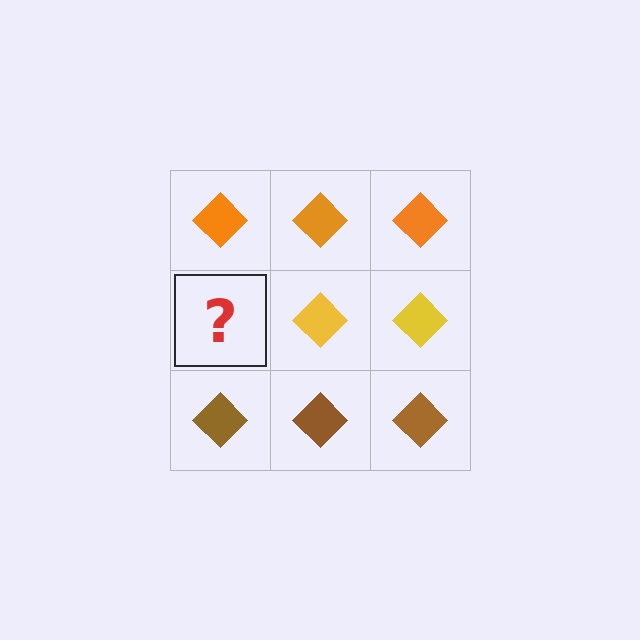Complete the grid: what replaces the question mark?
The question mark should be replaced with a yellow diamond.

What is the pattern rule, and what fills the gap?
The rule is that each row has a consistent color. The gap should be filled with a yellow diamond.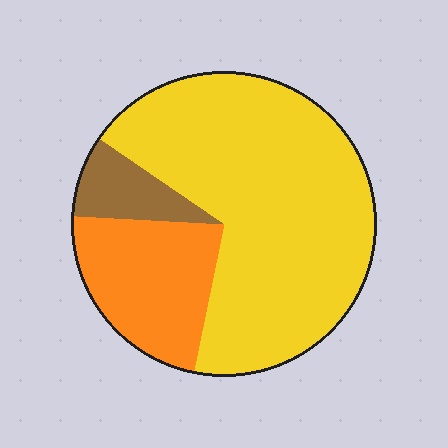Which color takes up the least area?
Brown, at roughly 10%.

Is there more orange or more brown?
Orange.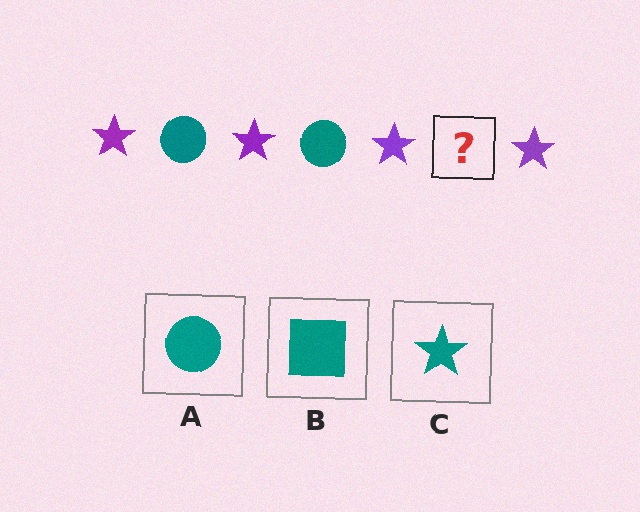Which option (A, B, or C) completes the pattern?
A.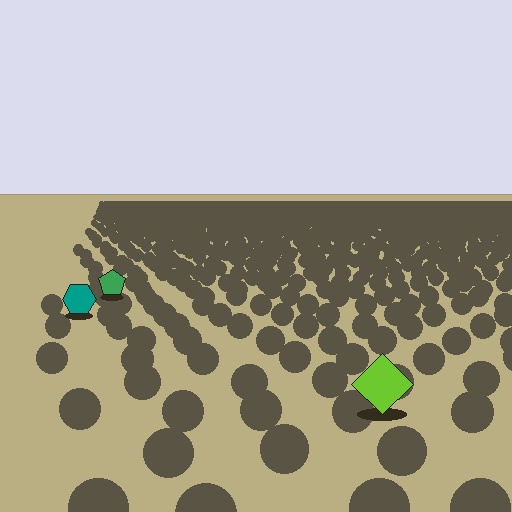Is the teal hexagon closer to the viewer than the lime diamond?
No. The lime diamond is closer — you can tell from the texture gradient: the ground texture is coarser near it.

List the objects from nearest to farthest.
From nearest to farthest: the lime diamond, the teal hexagon, the green pentagon.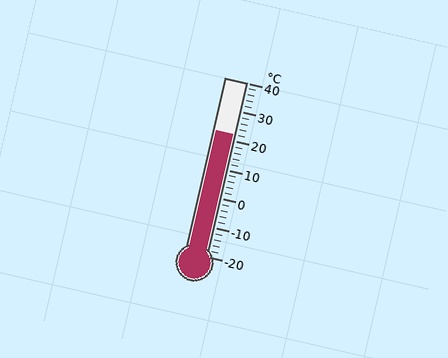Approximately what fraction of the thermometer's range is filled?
The thermometer is filled to approximately 70% of its range.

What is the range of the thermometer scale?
The thermometer scale ranges from -20°C to 40°C.